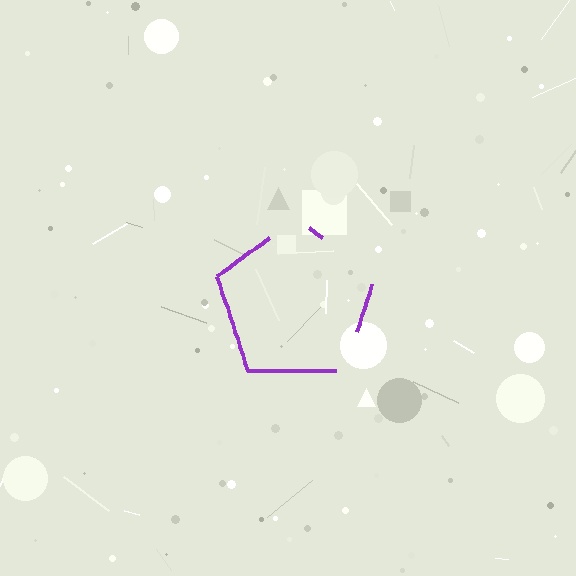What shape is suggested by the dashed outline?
The dashed outline suggests a pentagon.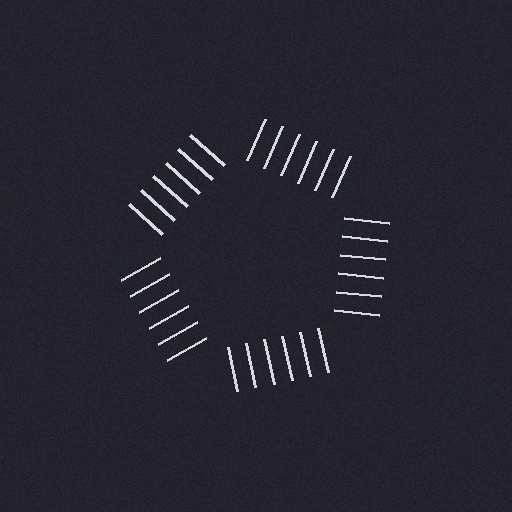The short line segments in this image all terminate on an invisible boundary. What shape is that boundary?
An illusory pentagon — the line segments terminate on its edges but no continuous stroke is drawn.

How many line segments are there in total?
30 — 6 along each of the 5 edges.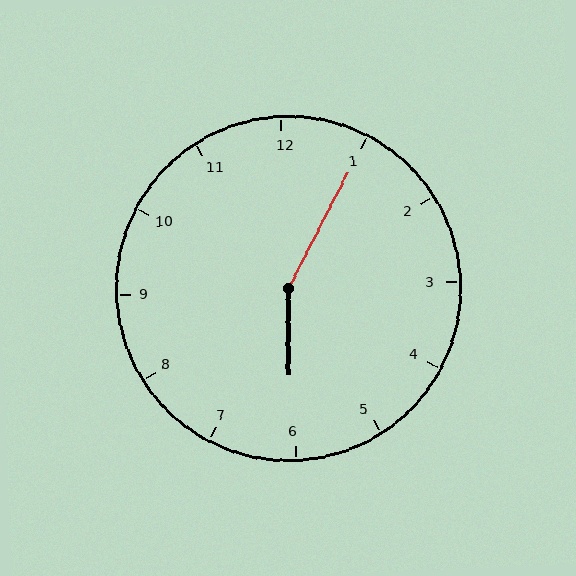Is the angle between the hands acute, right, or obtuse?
It is obtuse.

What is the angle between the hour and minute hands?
Approximately 152 degrees.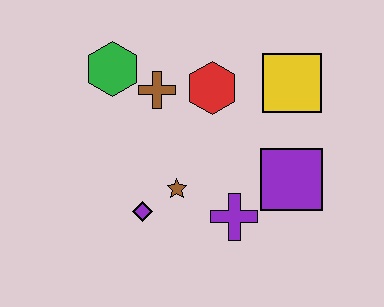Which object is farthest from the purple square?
The green hexagon is farthest from the purple square.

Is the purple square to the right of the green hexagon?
Yes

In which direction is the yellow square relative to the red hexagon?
The yellow square is to the right of the red hexagon.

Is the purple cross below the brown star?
Yes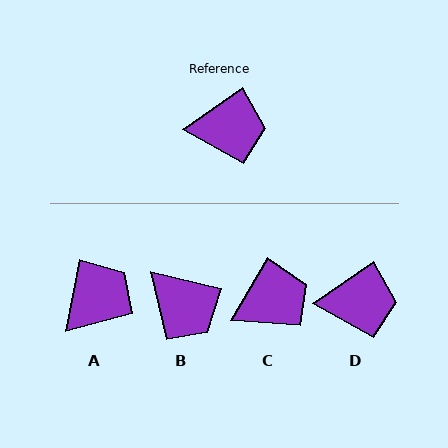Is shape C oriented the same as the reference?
No, it is off by about 25 degrees.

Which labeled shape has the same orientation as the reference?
D.